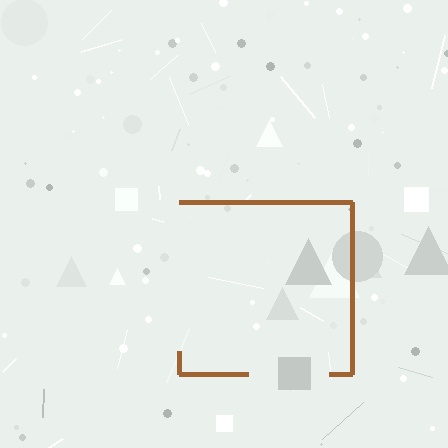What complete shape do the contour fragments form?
The contour fragments form a square.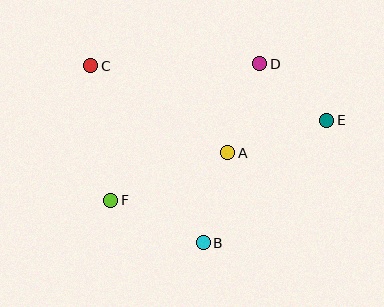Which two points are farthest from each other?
Points C and E are farthest from each other.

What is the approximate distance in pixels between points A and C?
The distance between A and C is approximately 162 pixels.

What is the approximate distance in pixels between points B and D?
The distance between B and D is approximately 187 pixels.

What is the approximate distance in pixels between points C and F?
The distance between C and F is approximately 136 pixels.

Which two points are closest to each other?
Points D and E are closest to each other.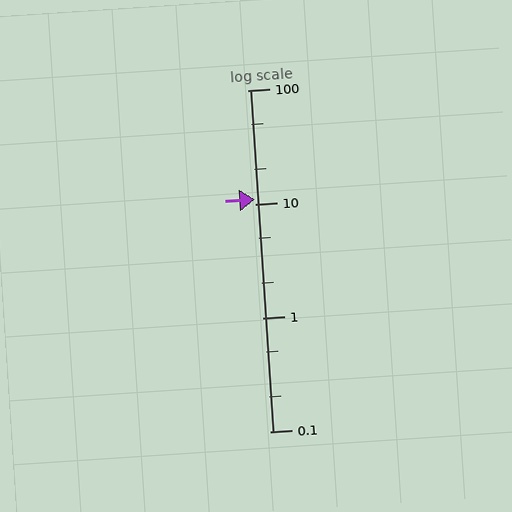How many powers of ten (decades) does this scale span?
The scale spans 3 decades, from 0.1 to 100.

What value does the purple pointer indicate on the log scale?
The pointer indicates approximately 11.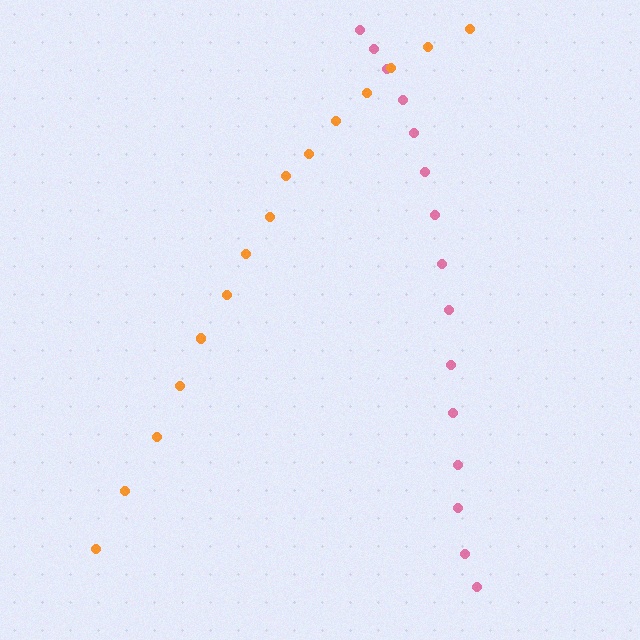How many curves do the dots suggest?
There are 2 distinct paths.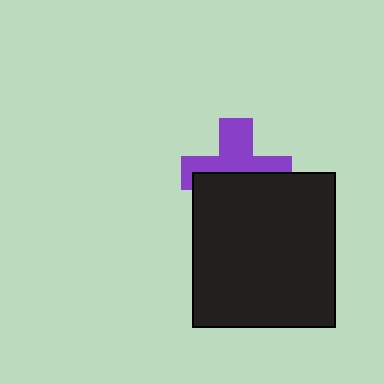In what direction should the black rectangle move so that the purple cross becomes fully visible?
The black rectangle should move down. That is the shortest direction to clear the overlap and leave the purple cross fully visible.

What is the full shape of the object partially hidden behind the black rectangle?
The partially hidden object is a purple cross.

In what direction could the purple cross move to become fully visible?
The purple cross could move up. That would shift it out from behind the black rectangle entirely.